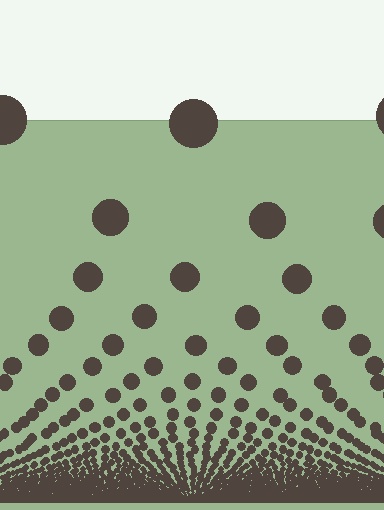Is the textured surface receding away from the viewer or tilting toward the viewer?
The surface appears to tilt toward the viewer. Texture elements get larger and sparser toward the top.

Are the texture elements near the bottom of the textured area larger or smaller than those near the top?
Smaller. The gradient is inverted — elements near the bottom are smaller and denser.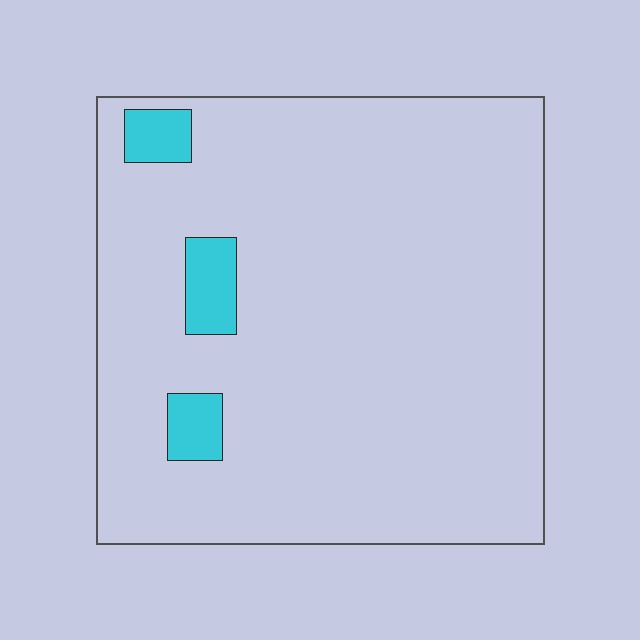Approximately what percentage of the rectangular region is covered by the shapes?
Approximately 5%.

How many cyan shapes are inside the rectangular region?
3.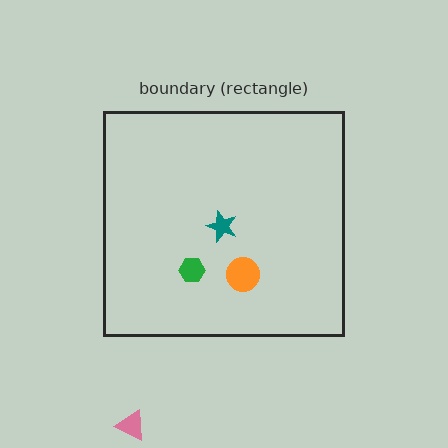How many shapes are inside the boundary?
3 inside, 1 outside.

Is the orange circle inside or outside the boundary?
Inside.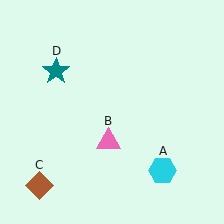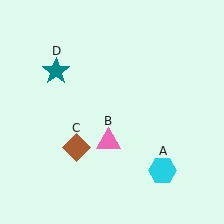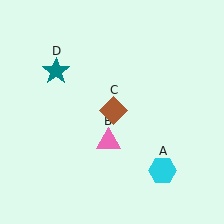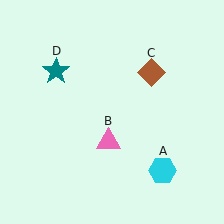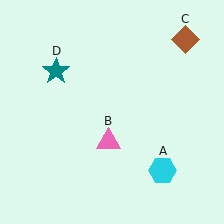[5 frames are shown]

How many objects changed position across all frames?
1 object changed position: brown diamond (object C).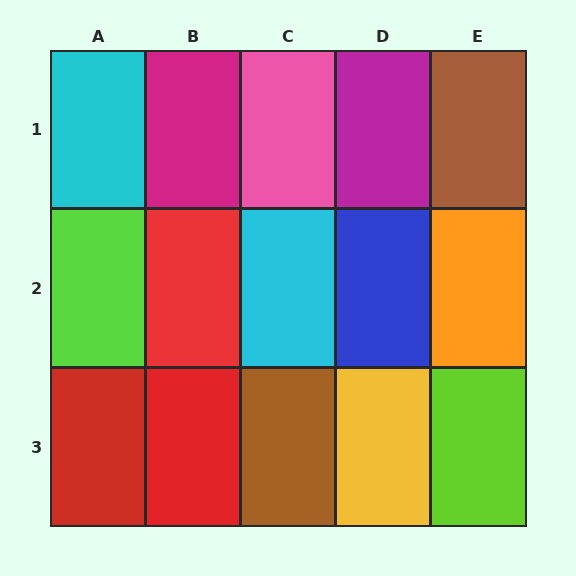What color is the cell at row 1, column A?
Cyan.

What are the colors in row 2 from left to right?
Lime, red, cyan, blue, orange.